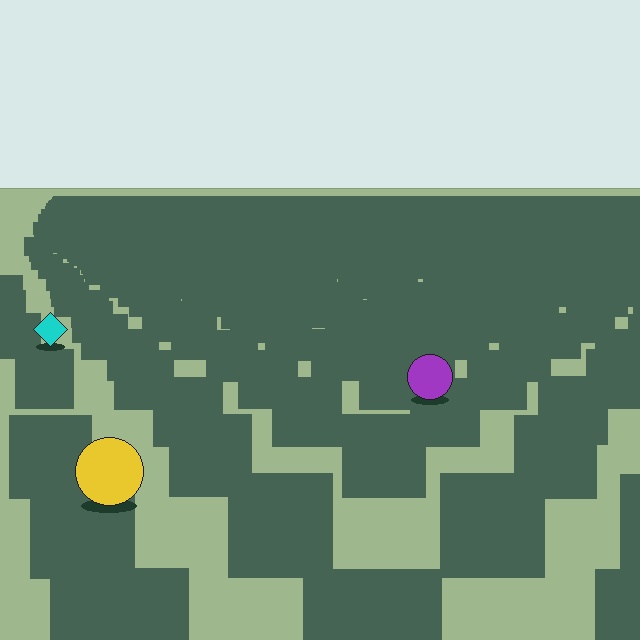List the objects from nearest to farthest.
From nearest to farthest: the yellow circle, the purple circle, the cyan diamond.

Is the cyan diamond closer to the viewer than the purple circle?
No. The purple circle is closer — you can tell from the texture gradient: the ground texture is coarser near it.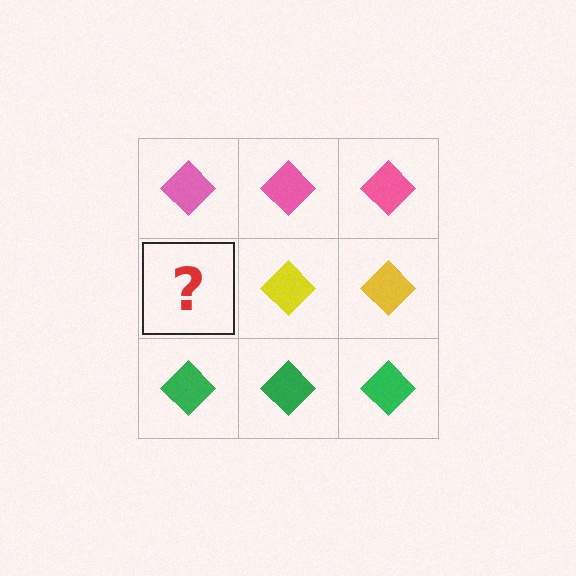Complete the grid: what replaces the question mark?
The question mark should be replaced with a yellow diamond.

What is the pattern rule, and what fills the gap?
The rule is that each row has a consistent color. The gap should be filled with a yellow diamond.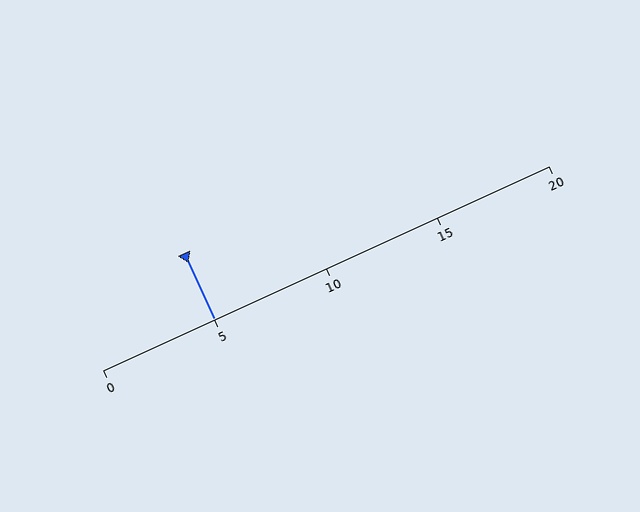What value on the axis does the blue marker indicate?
The marker indicates approximately 5.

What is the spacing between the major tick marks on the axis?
The major ticks are spaced 5 apart.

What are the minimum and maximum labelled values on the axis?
The axis runs from 0 to 20.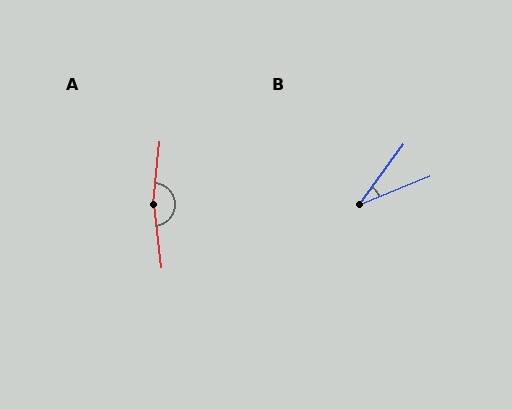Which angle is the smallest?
B, at approximately 31 degrees.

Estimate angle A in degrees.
Approximately 167 degrees.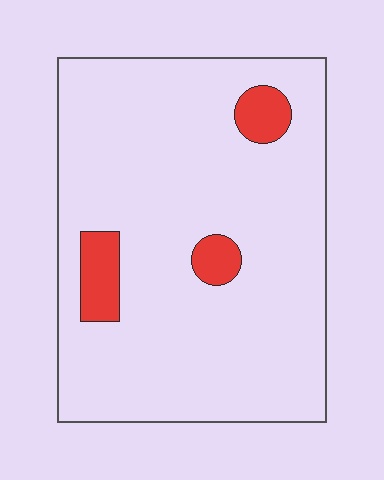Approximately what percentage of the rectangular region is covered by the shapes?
Approximately 10%.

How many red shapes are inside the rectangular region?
3.